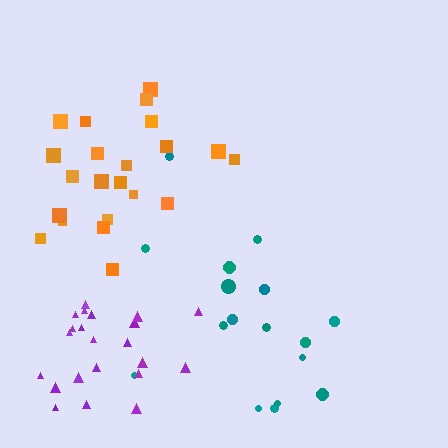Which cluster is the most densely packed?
Purple.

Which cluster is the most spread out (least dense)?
Teal.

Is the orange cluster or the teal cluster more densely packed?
Orange.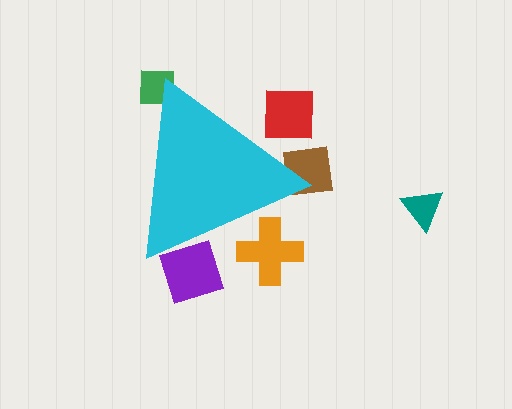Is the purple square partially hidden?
Yes, the purple square is partially hidden behind the cyan triangle.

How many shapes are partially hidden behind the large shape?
5 shapes are partially hidden.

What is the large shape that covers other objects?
A cyan triangle.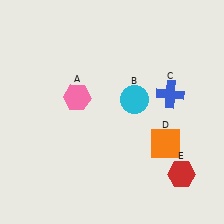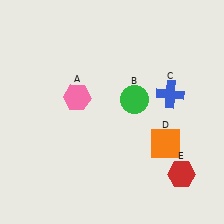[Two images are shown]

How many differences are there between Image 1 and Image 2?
There is 1 difference between the two images.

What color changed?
The circle (B) changed from cyan in Image 1 to green in Image 2.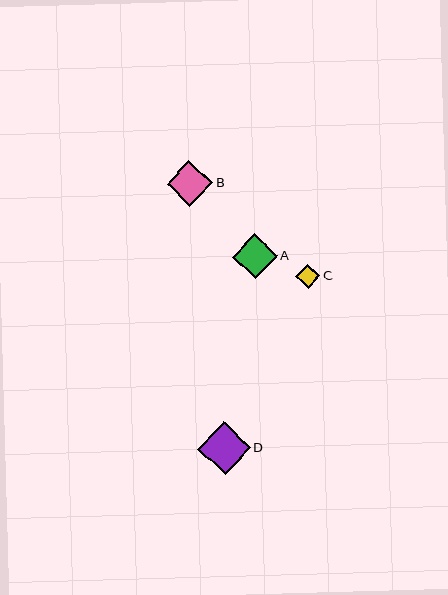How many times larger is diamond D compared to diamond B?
Diamond D is approximately 1.2 times the size of diamond B.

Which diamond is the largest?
Diamond D is the largest with a size of approximately 53 pixels.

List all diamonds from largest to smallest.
From largest to smallest: D, B, A, C.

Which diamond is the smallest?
Diamond C is the smallest with a size of approximately 24 pixels.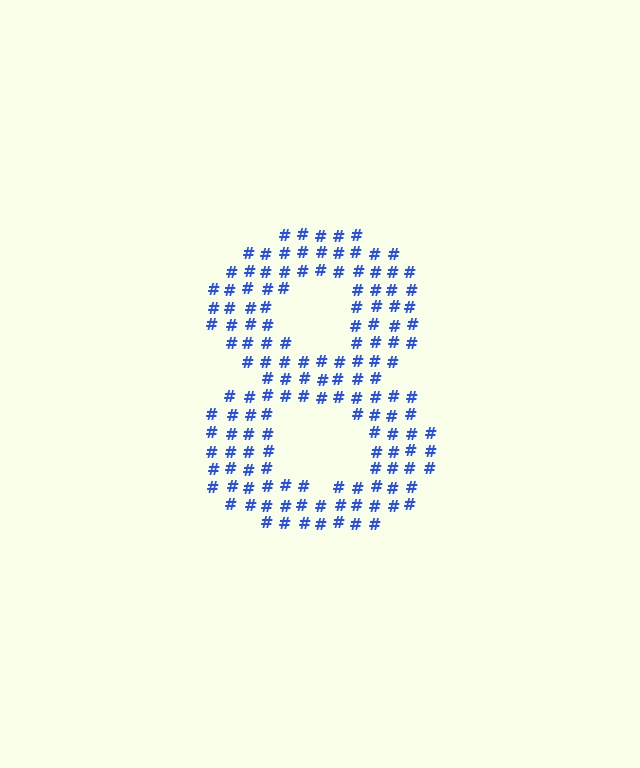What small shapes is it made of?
It is made of small hash symbols.